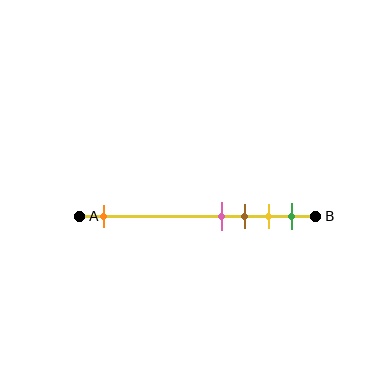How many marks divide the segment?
There are 5 marks dividing the segment.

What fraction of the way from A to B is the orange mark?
The orange mark is approximately 10% (0.1) of the way from A to B.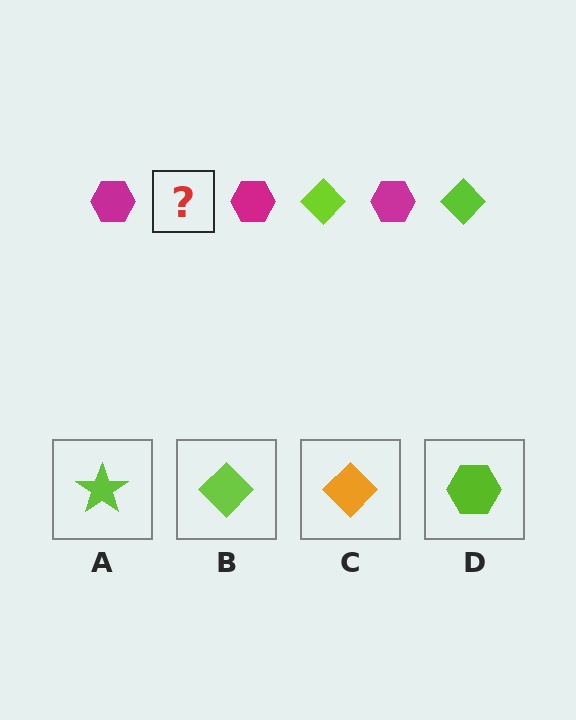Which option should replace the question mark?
Option B.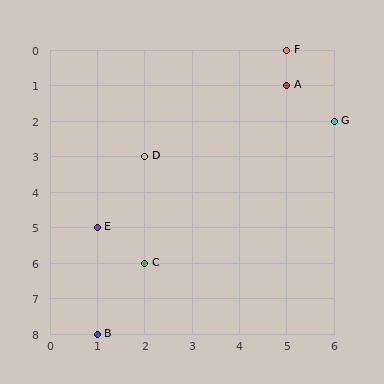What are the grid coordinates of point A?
Point A is at grid coordinates (5, 1).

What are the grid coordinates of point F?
Point F is at grid coordinates (5, 0).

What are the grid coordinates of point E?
Point E is at grid coordinates (1, 5).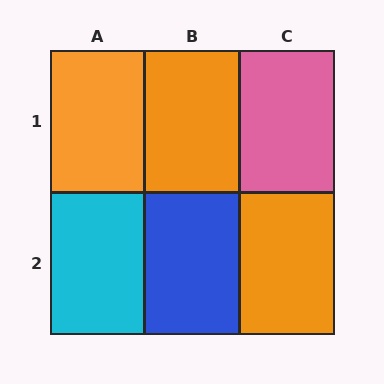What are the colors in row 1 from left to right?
Orange, orange, pink.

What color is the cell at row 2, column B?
Blue.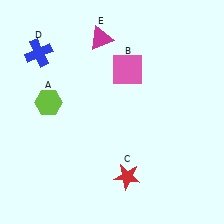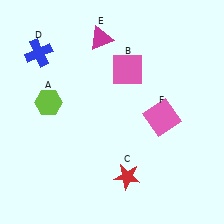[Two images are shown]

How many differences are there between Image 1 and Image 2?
There is 1 difference between the two images.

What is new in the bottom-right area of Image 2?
A pink square (F) was added in the bottom-right area of Image 2.